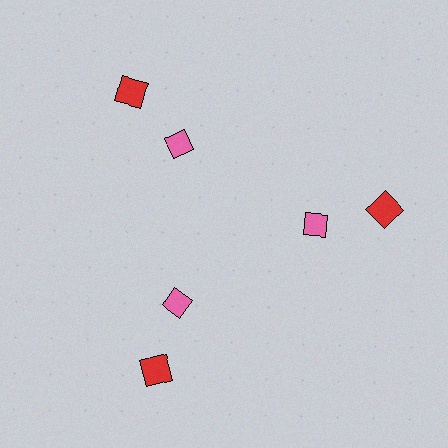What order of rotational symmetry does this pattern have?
This pattern has 3-fold rotational symmetry.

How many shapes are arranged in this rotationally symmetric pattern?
There are 6 shapes, arranged in 3 groups of 2.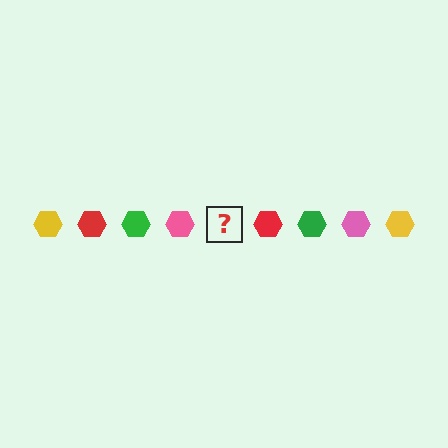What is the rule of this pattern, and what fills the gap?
The rule is that the pattern cycles through yellow, red, green, pink hexagons. The gap should be filled with a yellow hexagon.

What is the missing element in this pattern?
The missing element is a yellow hexagon.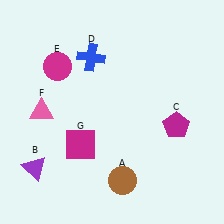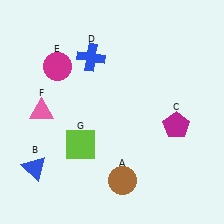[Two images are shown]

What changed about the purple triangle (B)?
In Image 1, B is purple. In Image 2, it changed to blue.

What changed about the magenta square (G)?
In Image 1, G is magenta. In Image 2, it changed to lime.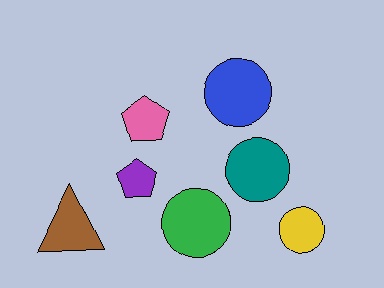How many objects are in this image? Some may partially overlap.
There are 7 objects.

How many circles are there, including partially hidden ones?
There are 4 circles.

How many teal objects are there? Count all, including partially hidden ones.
There is 1 teal object.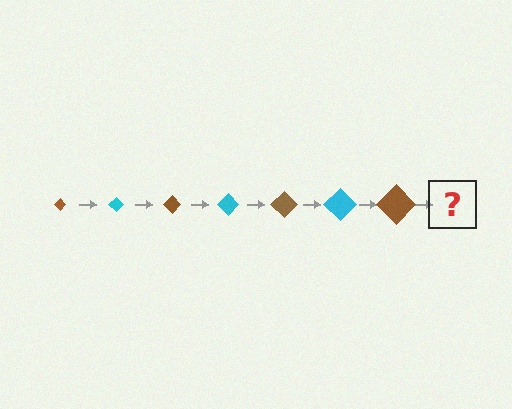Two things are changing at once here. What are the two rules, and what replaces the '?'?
The two rules are that the diamond grows larger each step and the color cycles through brown and cyan. The '?' should be a cyan diamond, larger than the previous one.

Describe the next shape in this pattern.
It should be a cyan diamond, larger than the previous one.